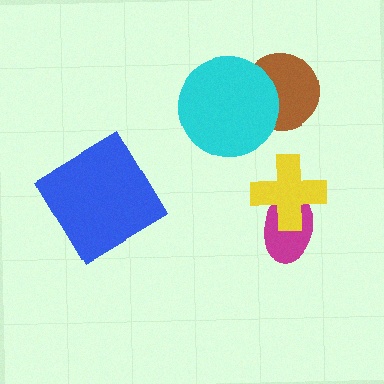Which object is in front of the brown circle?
The cyan circle is in front of the brown circle.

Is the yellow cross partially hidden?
No, no other shape covers it.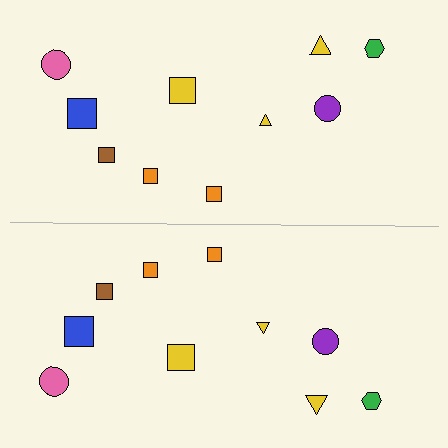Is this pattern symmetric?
Yes, this pattern has bilateral (reflection) symmetry.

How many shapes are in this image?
There are 20 shapes in this image.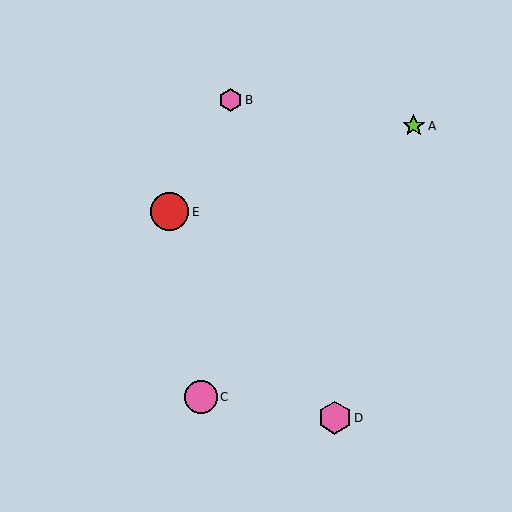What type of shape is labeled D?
Shape D is a pink hexagon.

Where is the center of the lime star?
The center of the lime star is at (414, 126).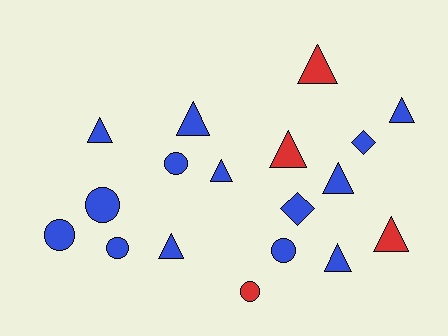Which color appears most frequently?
Blue, with 14 objects.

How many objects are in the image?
There are 18 objects.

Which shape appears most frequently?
Triangle, with 10 objects.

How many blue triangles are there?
There are 7 blue triangles.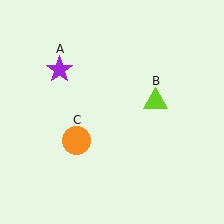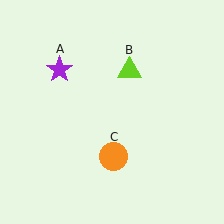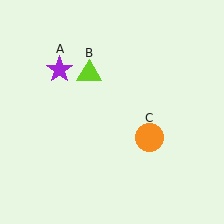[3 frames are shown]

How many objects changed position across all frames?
2 objects changed position: lime triangle (object B), orange circle (object C).